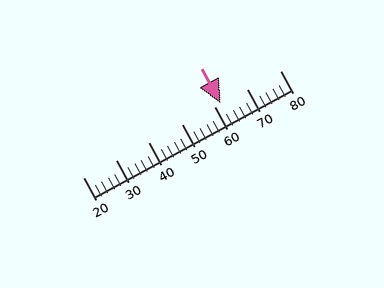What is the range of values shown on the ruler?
The ruler shows values from 20 to 80.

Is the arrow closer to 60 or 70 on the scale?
The arrow is closer to 60.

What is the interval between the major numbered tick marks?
The major tick marks are spaced 10 units apart.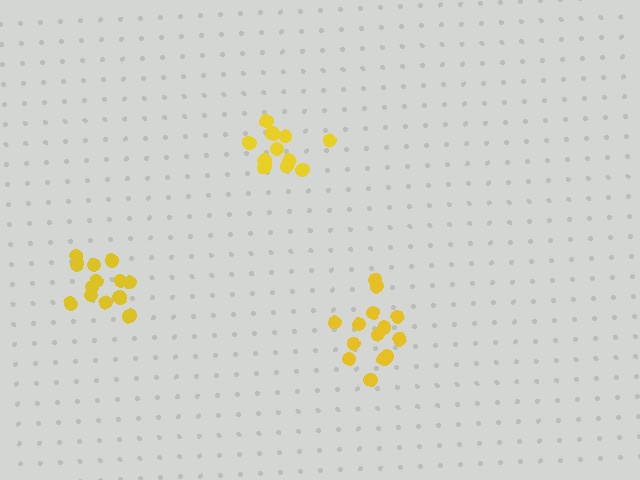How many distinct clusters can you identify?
There are 3 distinct clusters.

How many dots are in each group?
Group 1: 14 dots, Group 2: 14 dots, Group 3: 11 dots (39 total).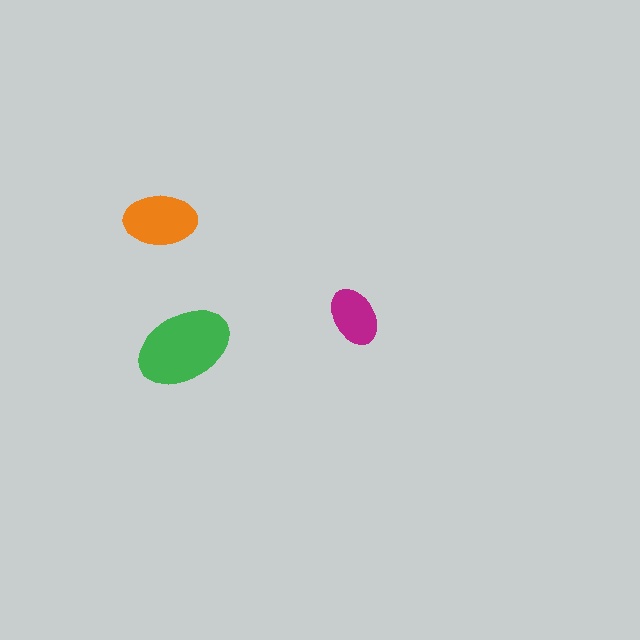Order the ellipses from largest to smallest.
the green one, the orange one, the magenta one.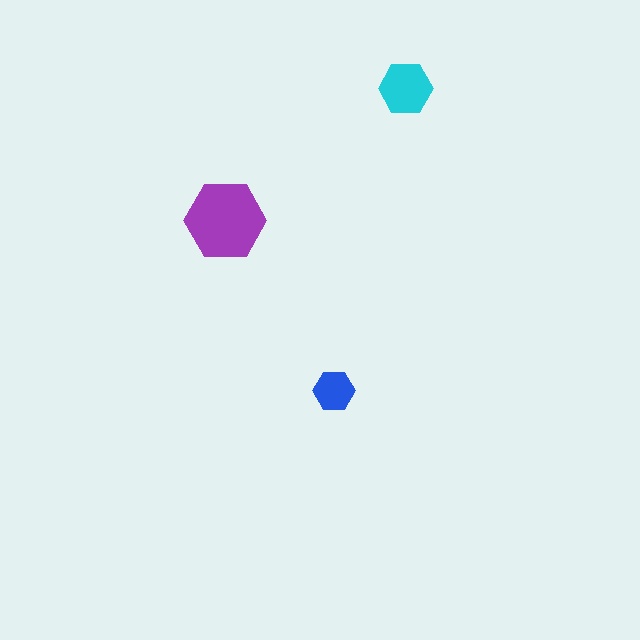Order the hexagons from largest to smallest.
the purple one, the cyan one, the blue one.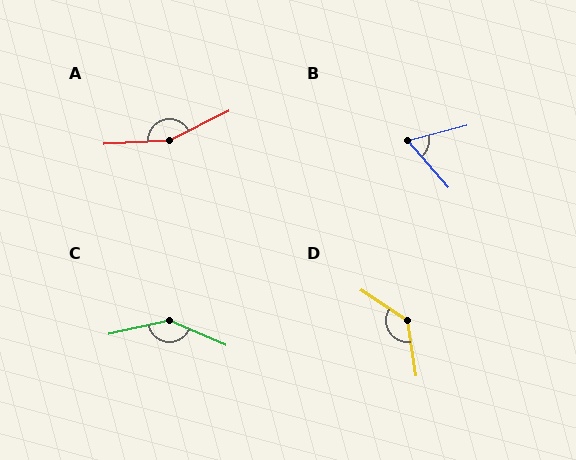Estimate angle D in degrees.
Approximately 131 degrees.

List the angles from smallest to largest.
B (63°), D (131°), C (144°), A (157°).